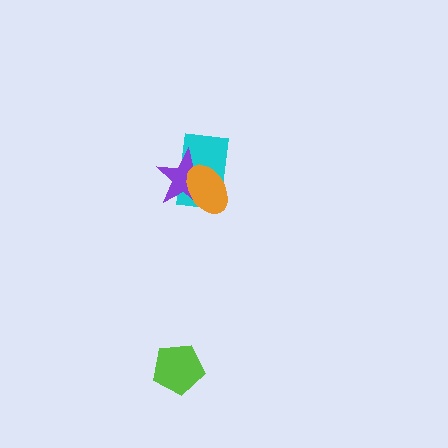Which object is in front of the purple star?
The orange ellipse is in front of the purple star.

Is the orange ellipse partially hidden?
No, no other shape covers it.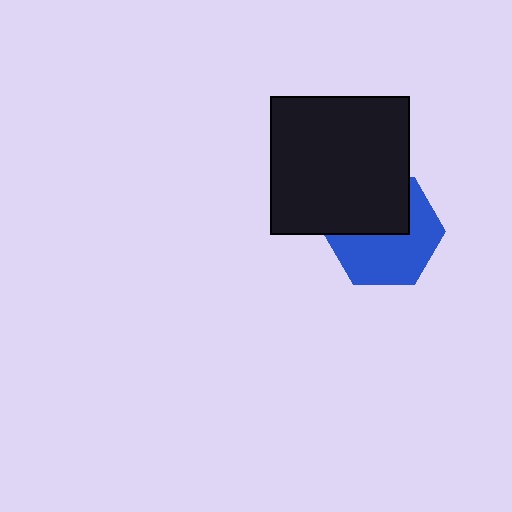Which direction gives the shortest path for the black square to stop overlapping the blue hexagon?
Moving up gives the shortest separation.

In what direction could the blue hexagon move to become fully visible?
The blue hexagon could move down. That would shift it out from behind the black square entirely.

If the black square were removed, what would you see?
You would see the complete blue hexagon.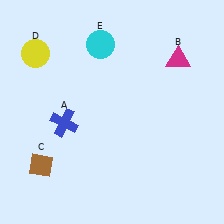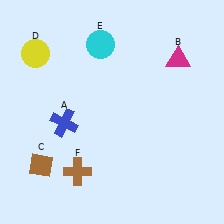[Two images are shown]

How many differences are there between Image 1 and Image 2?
There is 1 difference between the two images.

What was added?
A brown cross (F) was added in Image 2.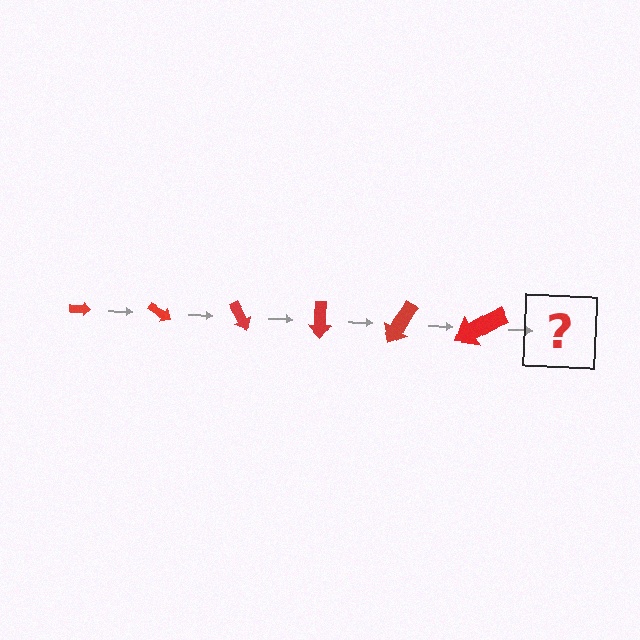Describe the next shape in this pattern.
It should be an arrow, larger than the previous one and rotated 180 degrees from the start.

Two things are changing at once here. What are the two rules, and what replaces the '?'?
The two rules are that the arrow grows larger each step and it rotates 30 degrees each step. The '?' should be an arrow, larger than the previous one and rotated 180 degrees from the start.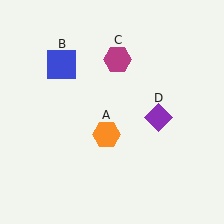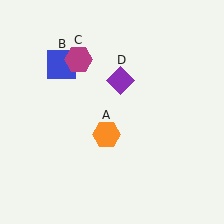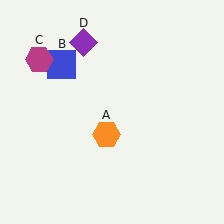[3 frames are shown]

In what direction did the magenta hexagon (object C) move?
The magenta hexagon (object C) moved left.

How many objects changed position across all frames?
2 objects changed position: magenta hexagon (object C), purple diamond (object D).